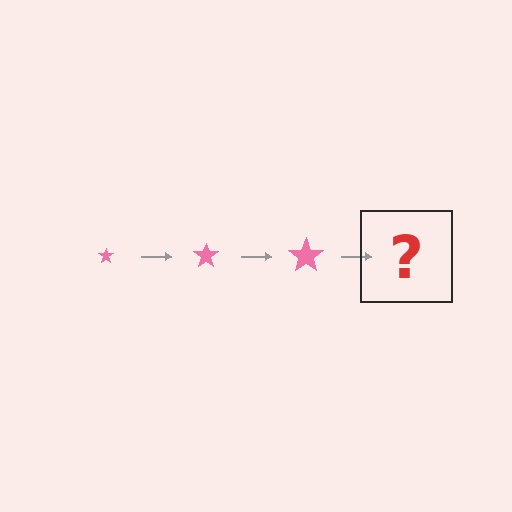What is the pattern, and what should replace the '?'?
The pattern is that the star gets progressively larger each step. The '?' should be a pink star, larger than the previous one.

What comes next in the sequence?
The next element should be a pink star, larger than the previous one.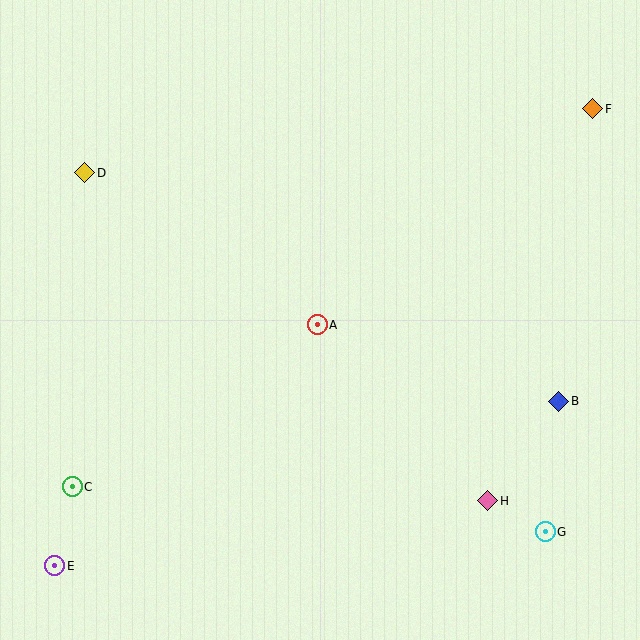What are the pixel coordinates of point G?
Point G is at (545, 532).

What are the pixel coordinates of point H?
Point H is at (488, 501).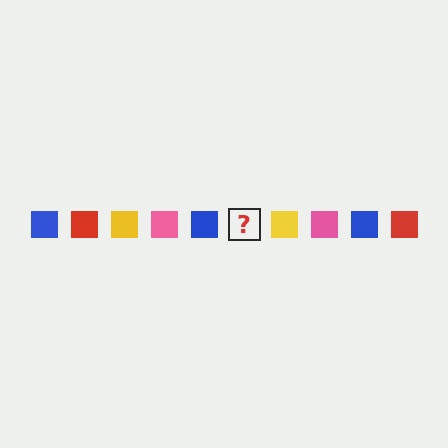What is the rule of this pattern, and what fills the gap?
The rule is that the pattern cycles through blue, red, yellow, pink squares. The gap should be filled with a red square.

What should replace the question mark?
The question mark should be replaced with a red square.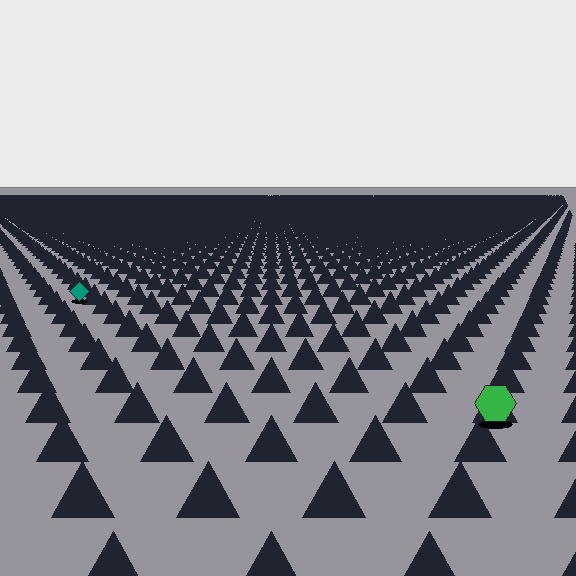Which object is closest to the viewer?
The green hexagon is closest. The texture marks near it are larger and more spread out.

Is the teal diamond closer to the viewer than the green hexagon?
No. The green hexagon is closer — you can tell from the texture gradient: the ground texture is coarser near it.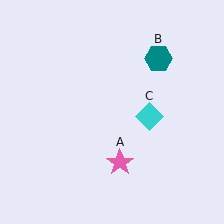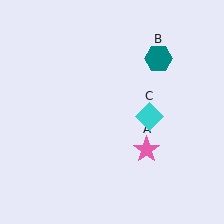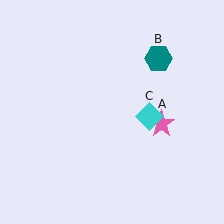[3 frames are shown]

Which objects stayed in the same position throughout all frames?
Teal hexagon (object B) and cyan diamond (object C) remained stationary.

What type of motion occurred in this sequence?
The pink star (object A) rotated counterclockwise around the center of the scene.